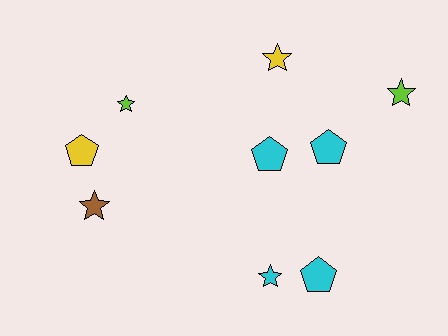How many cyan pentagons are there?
There are 3 cyan pentagons.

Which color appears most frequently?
Cyan, with 4 objects.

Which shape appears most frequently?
Star, with 5 objects.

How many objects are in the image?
There are 9 objects.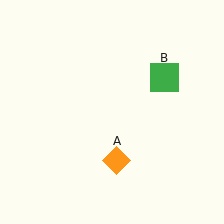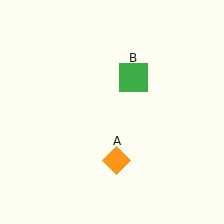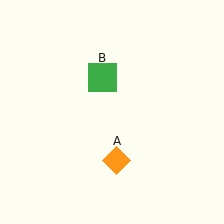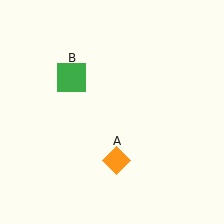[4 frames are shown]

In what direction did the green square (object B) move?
The green square (object B) moved left.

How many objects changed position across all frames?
1 object changed position: green square (object B).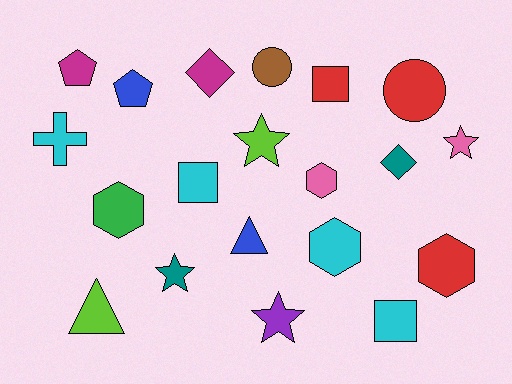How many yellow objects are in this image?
There are no yellow objects.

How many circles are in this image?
There are 2 circles.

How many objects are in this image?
There are 20 objects.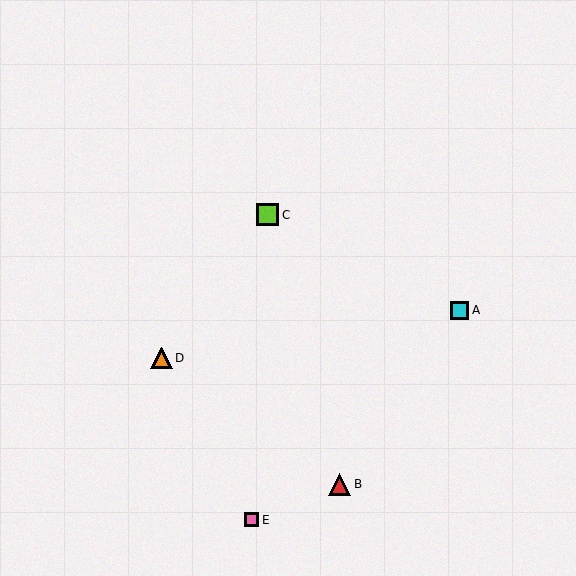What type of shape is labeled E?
Shape E is a pink square.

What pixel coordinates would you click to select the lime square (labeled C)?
Click at (268, 215) to select the lime square C.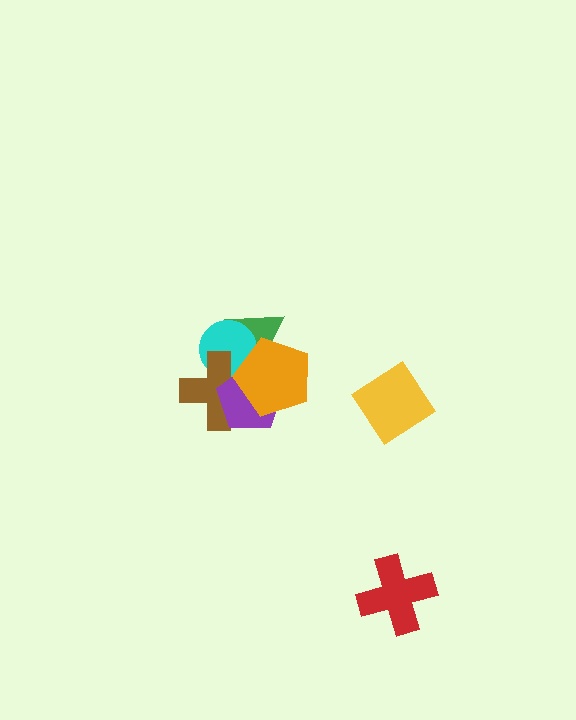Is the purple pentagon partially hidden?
Yes, it is partially covered by another shape.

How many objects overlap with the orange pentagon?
4 objects overlap with the orange pentagon.